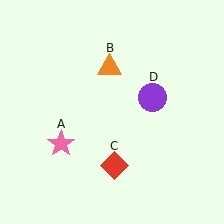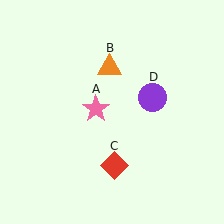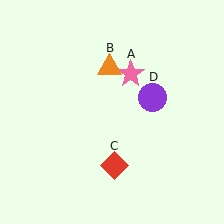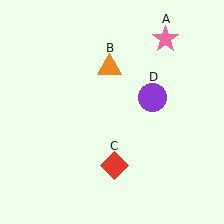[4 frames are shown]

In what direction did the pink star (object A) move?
The pink star (object A) moved up and to the right.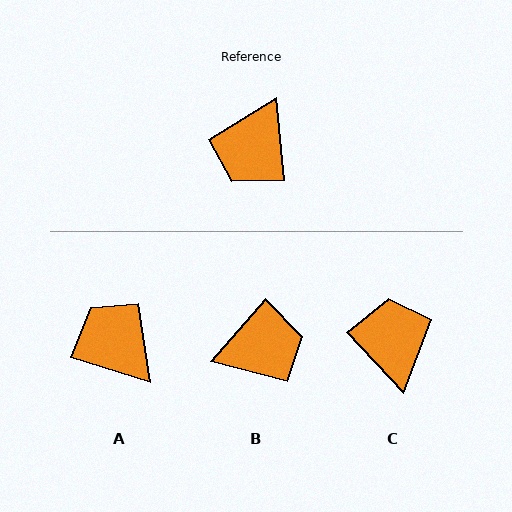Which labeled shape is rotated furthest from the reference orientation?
C, about 143 degrees away.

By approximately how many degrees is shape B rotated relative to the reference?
Approximately 134 degrees counter-clockwise.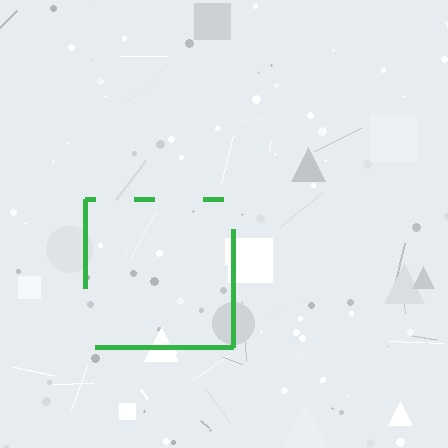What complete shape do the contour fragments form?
The contour fragments form a square.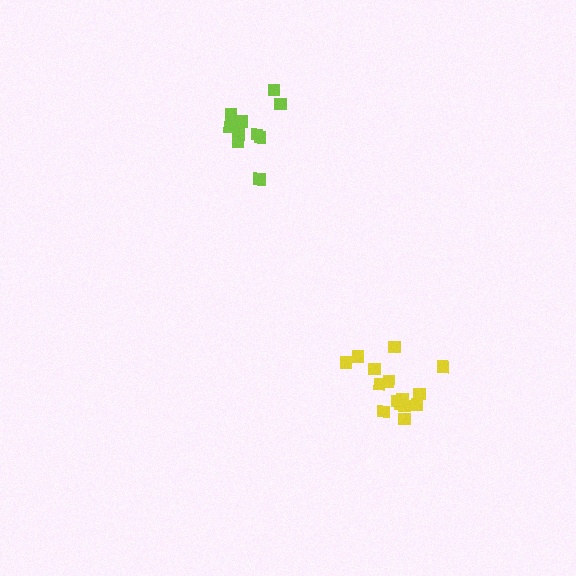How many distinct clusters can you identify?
There are 2 distinct clusters.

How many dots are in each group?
Group 1: 15 dots, Group 2: 10 dots (25 total).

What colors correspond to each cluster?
The clusters are colored: yellow, lime.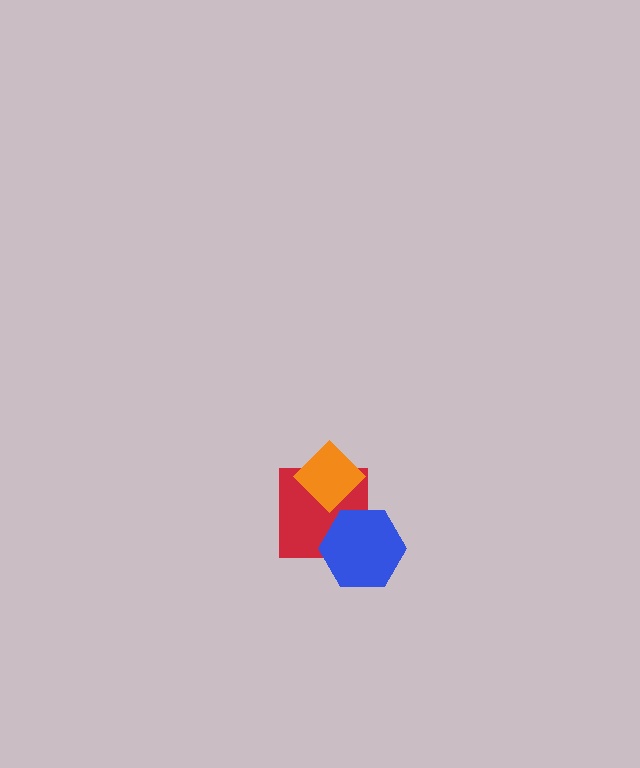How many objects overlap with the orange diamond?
1 object overlaps with the orange diamond.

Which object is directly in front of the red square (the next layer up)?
The orange diamond is directly in front of the red square.